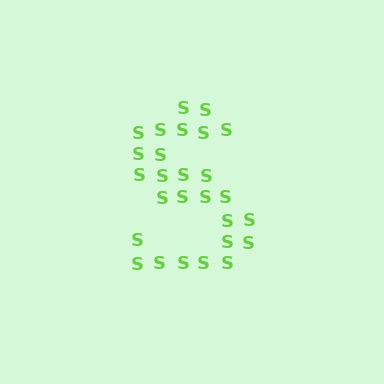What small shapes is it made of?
It is made of small letter S's.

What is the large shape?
The large shape is the letter S.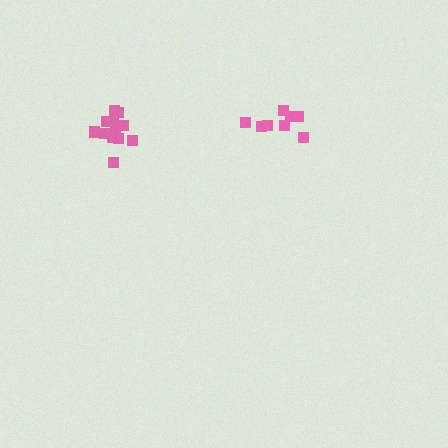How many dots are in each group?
Group 1: 13 dots, Group 2: 8 dots (21 total).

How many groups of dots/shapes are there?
There are 2 groups.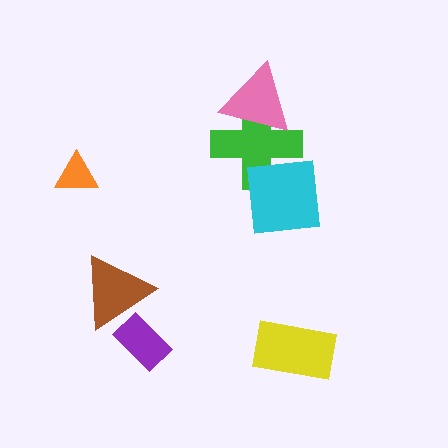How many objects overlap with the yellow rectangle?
0 objects overlap with the yellow rectangle.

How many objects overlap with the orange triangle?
0 objects overlap with the orange triangle.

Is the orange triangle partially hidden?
No, no other shape covers it.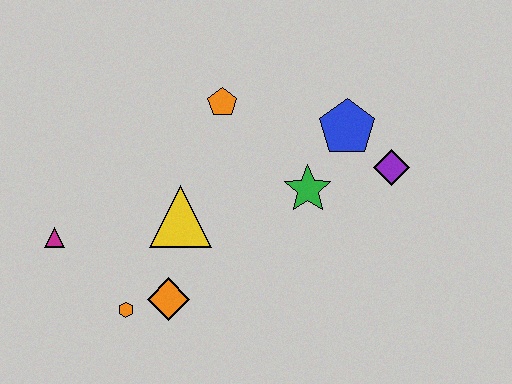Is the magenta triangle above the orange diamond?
Yes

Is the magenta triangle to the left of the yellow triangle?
Yes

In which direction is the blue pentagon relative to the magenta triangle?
The blue pentagon is to the right of the magenta triangle.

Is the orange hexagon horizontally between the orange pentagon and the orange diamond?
No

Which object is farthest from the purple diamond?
The magenta triangle is farthest from the purple diamond.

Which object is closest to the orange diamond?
The orange hexagon is closest to the orange diamond.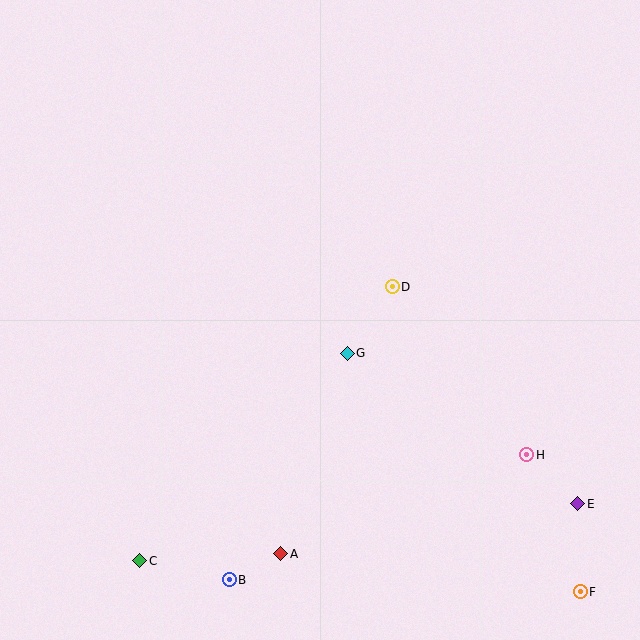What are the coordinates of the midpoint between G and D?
The midpoint between G and D is at (370, 320).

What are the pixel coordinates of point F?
Point F is at (580, 592).